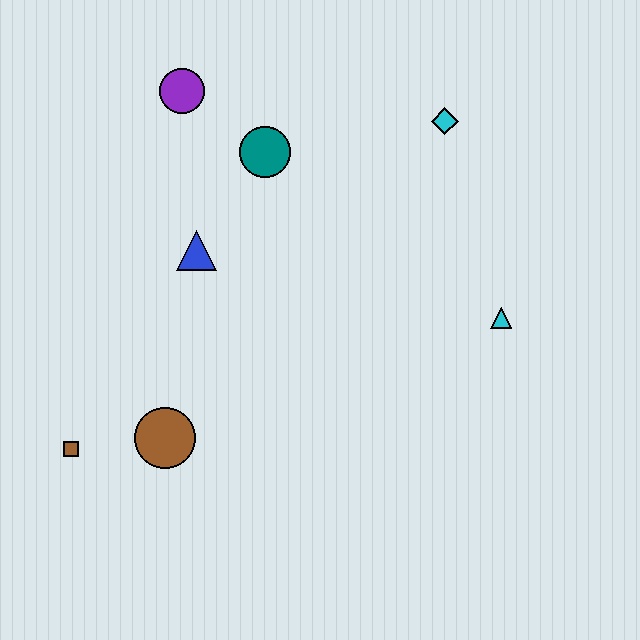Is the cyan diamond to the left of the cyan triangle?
Yes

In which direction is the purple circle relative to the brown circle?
The purple circle is above the brown circle.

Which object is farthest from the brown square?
The cyan diamond is farthest from the brown square.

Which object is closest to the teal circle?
The purple circle is closest to the teal circle.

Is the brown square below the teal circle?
Yes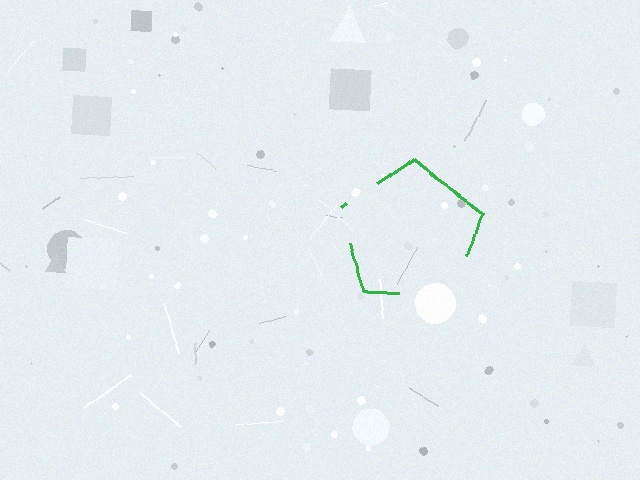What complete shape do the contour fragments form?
The contour fragments form a pentagon.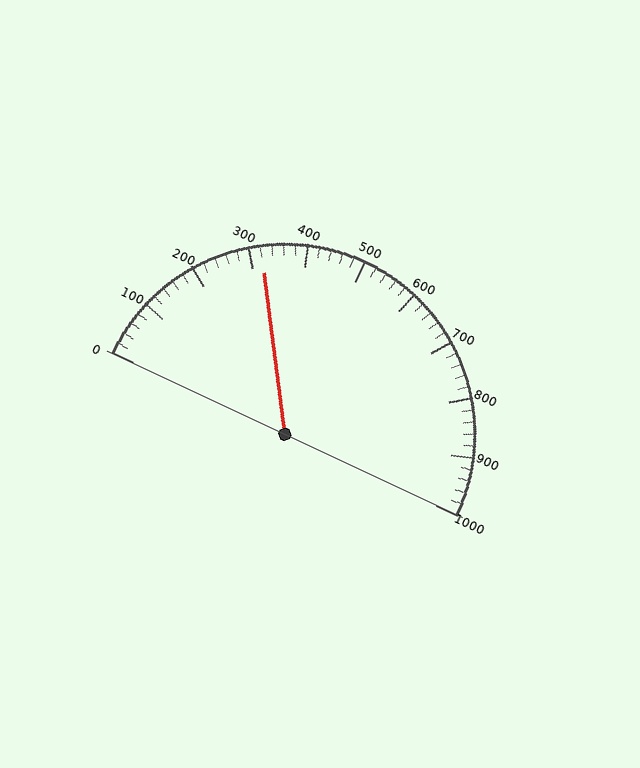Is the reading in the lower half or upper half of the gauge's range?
The reading is in the lower half of the range (0 to 1000).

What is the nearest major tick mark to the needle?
The nearest major tick mark is 300.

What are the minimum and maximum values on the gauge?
The gauge ranges from 0 to 1000.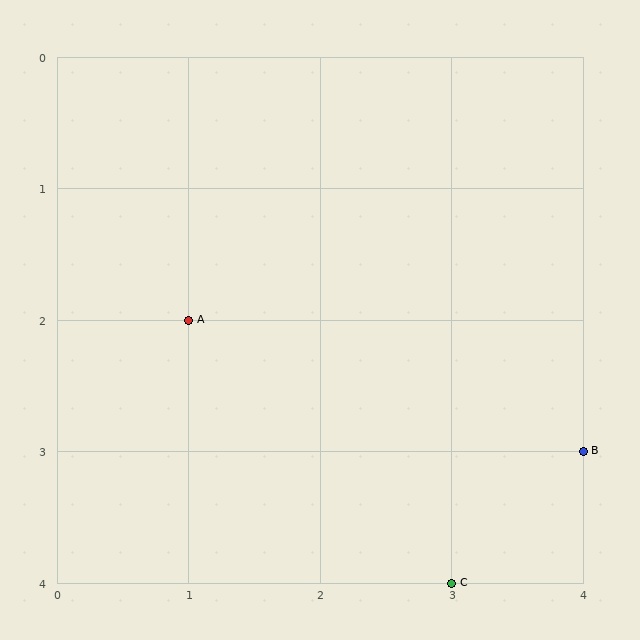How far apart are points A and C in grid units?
Points A and C are 2 columns and 2 rows apart (about 2.8 grid units diagonally).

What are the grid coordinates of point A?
Point A is at grid coordinates (1, 2).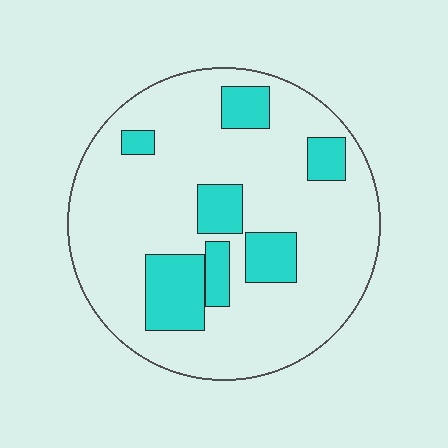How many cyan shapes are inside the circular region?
7.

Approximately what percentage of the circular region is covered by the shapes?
Approximately 20%.